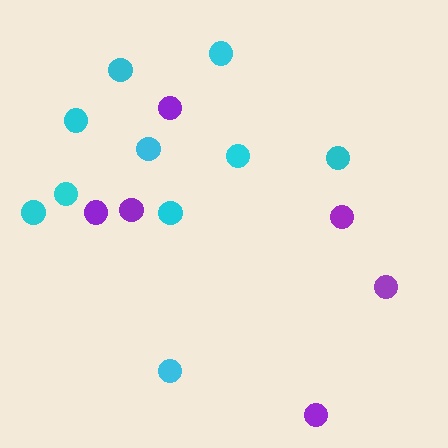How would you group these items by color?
There are 2 groups: one group of cyan circles (10) and one group of purple circles (6).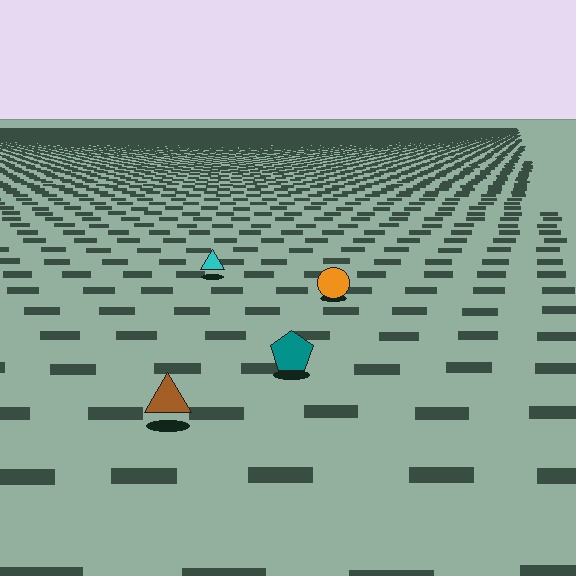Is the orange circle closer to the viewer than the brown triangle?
No. The brown triangle is closer — you can tell from the texture gradient: the ground texture is coarser near it.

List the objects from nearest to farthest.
From nearest to farthest: the brown triangle, the teal pentagon, the orange circle, the cyan triangle.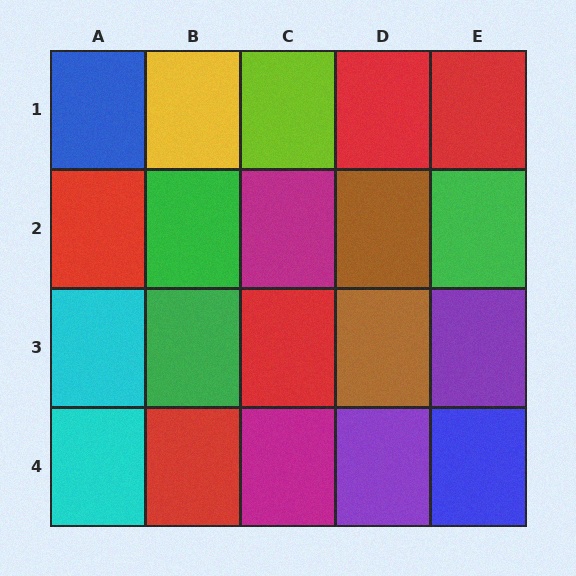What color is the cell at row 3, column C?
Red.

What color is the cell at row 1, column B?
Yellow.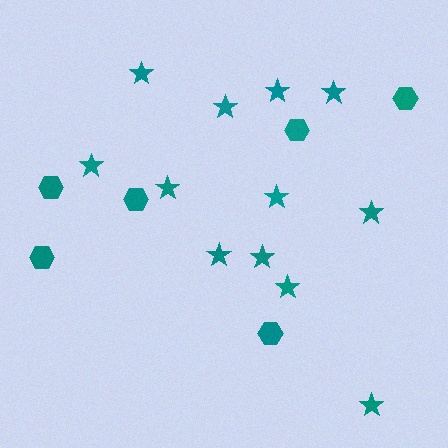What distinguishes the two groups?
There are 2 groups: one group of hexagons (6) and one group of stars (12).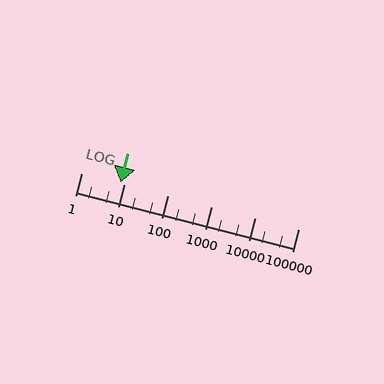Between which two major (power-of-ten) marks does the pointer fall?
The pointer is between 1 and 10.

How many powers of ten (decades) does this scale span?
The scale spans 5 decades, from 1 to 100000.